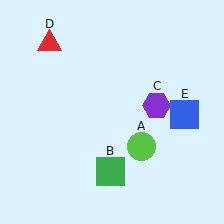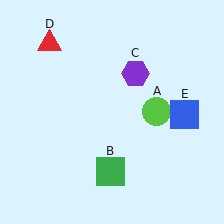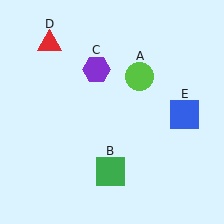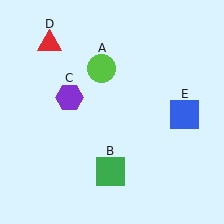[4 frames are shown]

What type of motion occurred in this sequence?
The lime circle (object A), purple hexagon (object C) rotated counterclockwise around the center of the scene.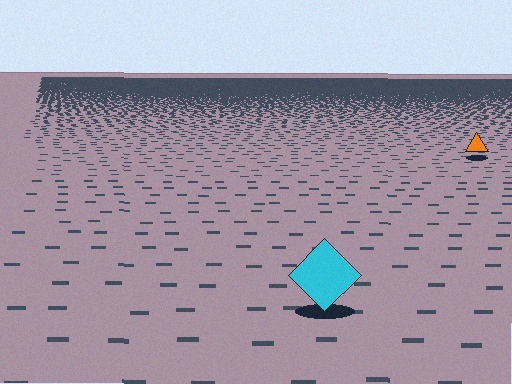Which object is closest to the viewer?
The cyan diamond is closest. The texture marks near it are larger and more spread out.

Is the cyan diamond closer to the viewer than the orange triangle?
Yes. The cyan diamond is closer — you can tell from the texture gradient: the ground texture is coarser near it.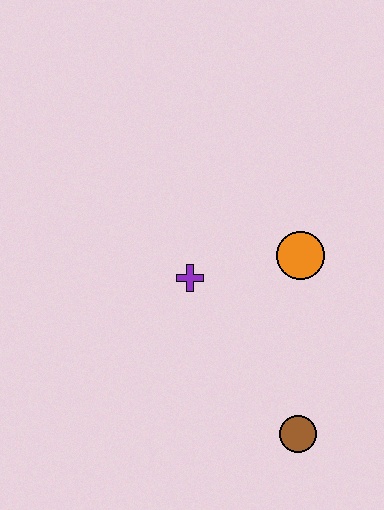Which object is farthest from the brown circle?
The purple cross is farthest from the brown circle.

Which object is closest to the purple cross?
The orange circle is closest to the purple cross.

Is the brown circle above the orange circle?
No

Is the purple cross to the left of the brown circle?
Yes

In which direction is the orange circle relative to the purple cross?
The orange circle is to the right of the purple cross.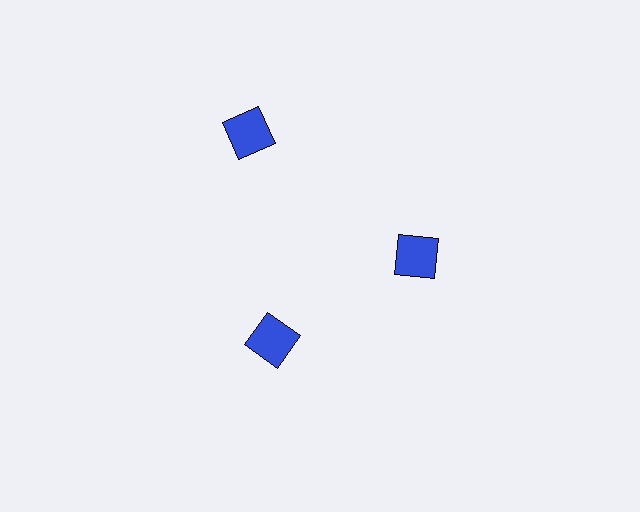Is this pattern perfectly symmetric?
No. The 3 blue squares are arranged in a ring, but one element near the 11 o'clock position is pushed outward from the center, breaking the 3-fold rotational symmetry.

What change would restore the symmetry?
The symmetry would be restored by moving it inward, back onto the ring so that all 3 squares sit at equal angles and equal distance from the center.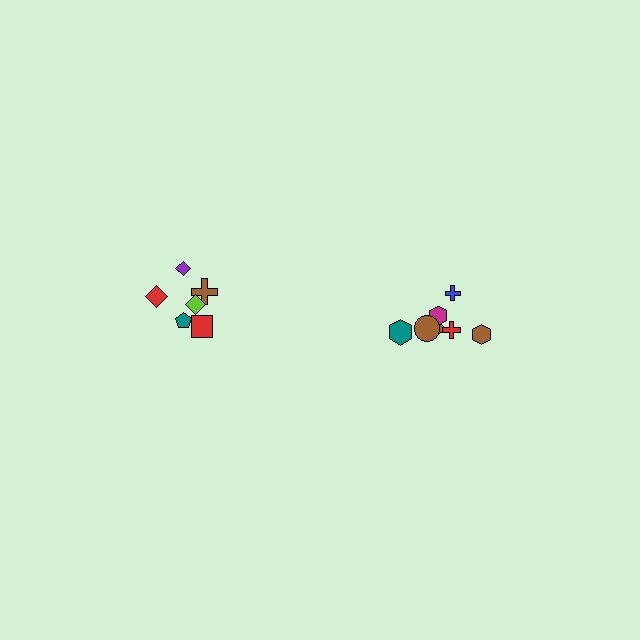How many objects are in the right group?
There are 8 objects.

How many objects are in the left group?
There are 6 objects.